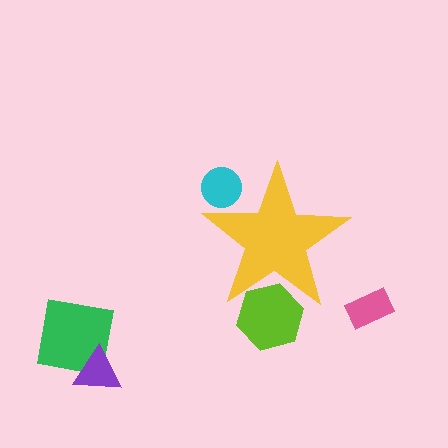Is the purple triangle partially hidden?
No, the purple triangle is fully visible.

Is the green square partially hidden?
No, the green square is fully visible.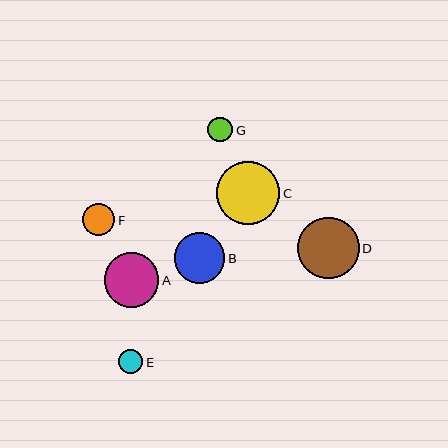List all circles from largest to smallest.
From largest to smallest: C, D, A, B, F, G, E.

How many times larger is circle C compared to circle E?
Circle C is approximately 2.6 times the size of circle E.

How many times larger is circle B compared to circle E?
Circle B is approximately 2.1 times the size of circle E.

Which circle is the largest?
Circle C is the largest with a size of approximately 63 pixels.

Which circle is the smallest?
Circle E is the smallest with a size of approximately 24 pixels.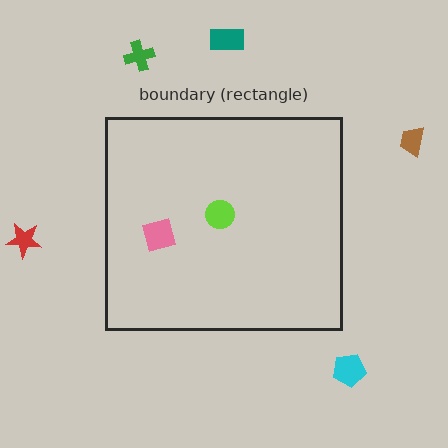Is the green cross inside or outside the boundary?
Outside.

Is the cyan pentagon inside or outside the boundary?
Outside.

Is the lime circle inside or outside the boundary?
Inside.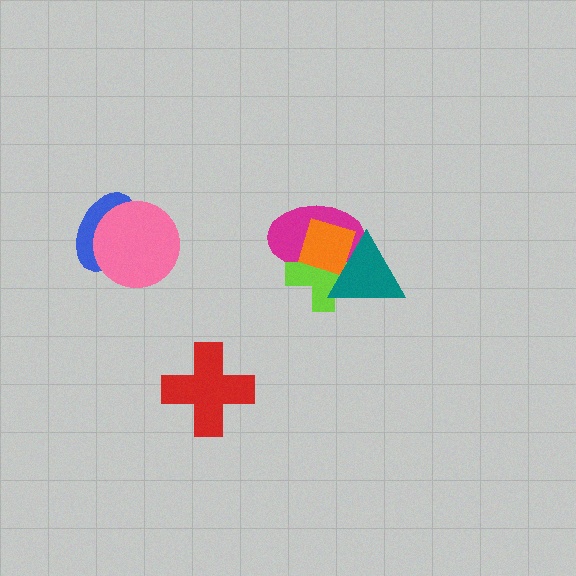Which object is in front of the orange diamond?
The teal triangle is in front of the orange diamond.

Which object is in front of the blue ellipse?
The pink circle is in front of the blue ellipse.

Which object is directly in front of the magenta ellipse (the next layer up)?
The lime cross is directly in front of the magenta ellipse.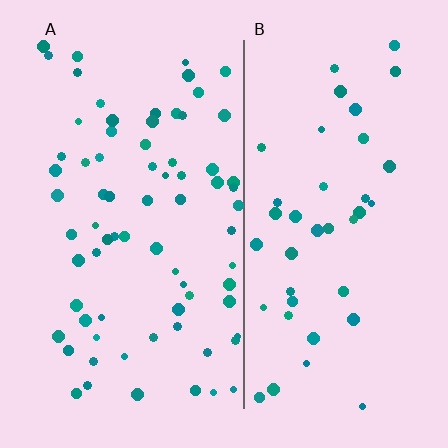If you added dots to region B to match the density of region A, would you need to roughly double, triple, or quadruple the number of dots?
Approximately double.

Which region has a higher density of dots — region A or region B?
A (the left).